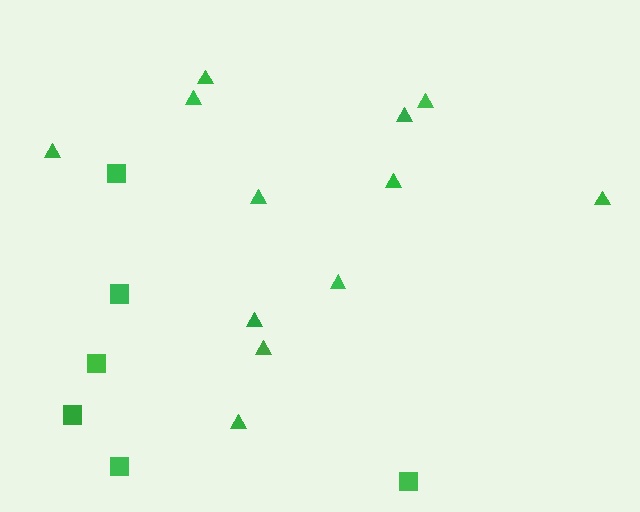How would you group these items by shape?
There are 2 groups: one group of squares (6) and one group of triangles (12).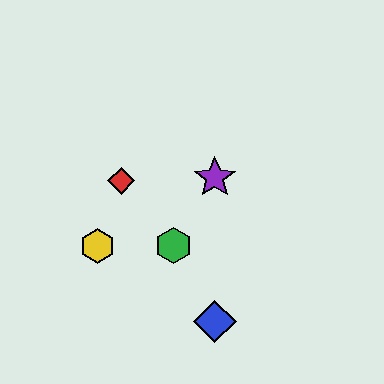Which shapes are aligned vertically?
The blue diamond, the purple star are aligned vertically.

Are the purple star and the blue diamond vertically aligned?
Yes, both are at x≈215.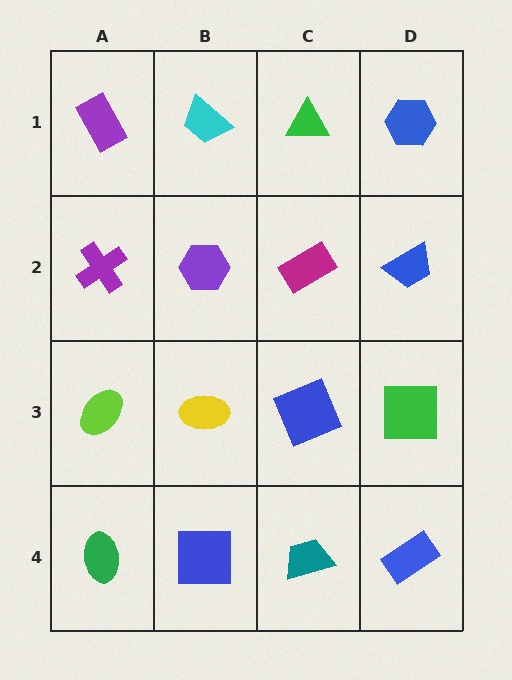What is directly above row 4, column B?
A yellow ellipse.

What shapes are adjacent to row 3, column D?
A blue trapezoid (row 2, column D), a blue rectangle (row 4, column D), a blue square (row 3, column C).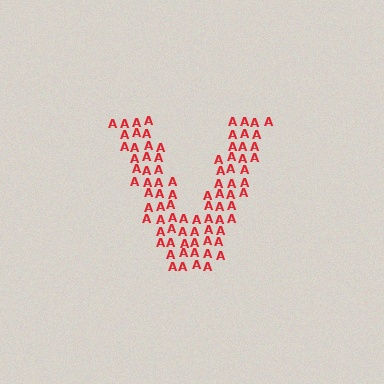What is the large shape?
The large shape is the letter V.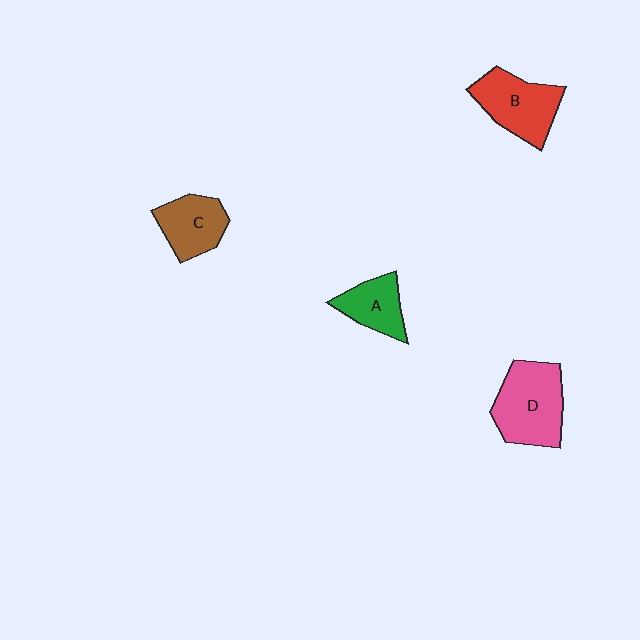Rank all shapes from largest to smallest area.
From largest to smallest: D (pink), B (red), C (brown), A (green).